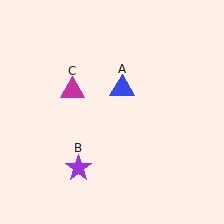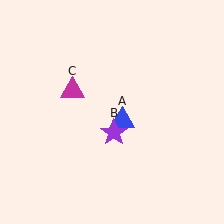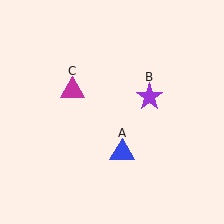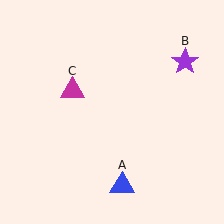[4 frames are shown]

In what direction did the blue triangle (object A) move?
The blue triangle (object A) moved down.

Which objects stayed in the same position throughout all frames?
Magenta triangle (object C) remained stationary.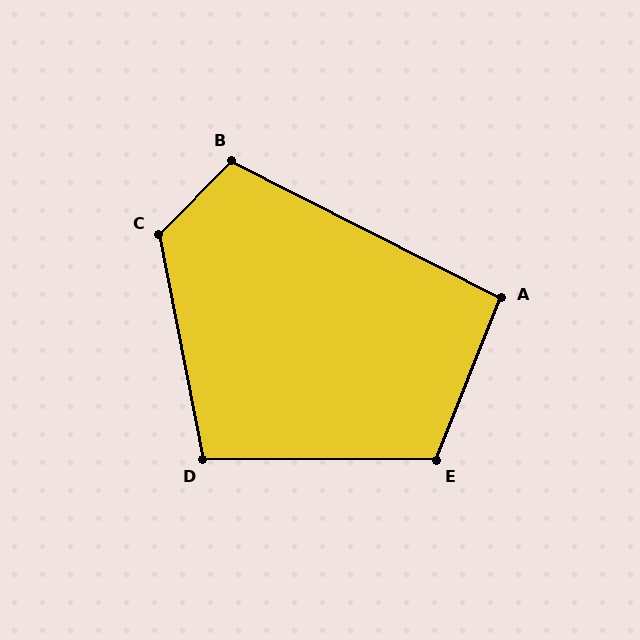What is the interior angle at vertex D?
Approximately 101 degrees (obtuse).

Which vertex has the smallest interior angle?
A, at approximately 95 degrees.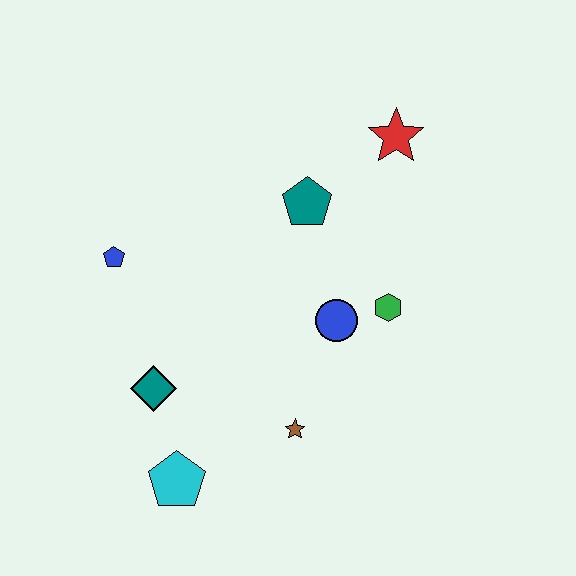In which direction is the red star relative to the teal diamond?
The red star is above the teal diamond.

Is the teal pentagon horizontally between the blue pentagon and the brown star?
No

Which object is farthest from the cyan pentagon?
The red star is farthest from the cyan pentagon.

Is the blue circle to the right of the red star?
No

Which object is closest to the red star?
The teal pentagon is closest to the red star.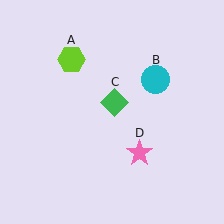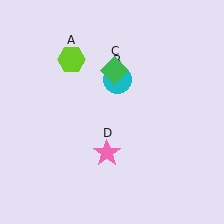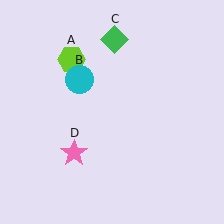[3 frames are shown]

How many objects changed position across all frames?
3 objects changed position: cyan circle (object B), green diamond (object C), pink star (object D).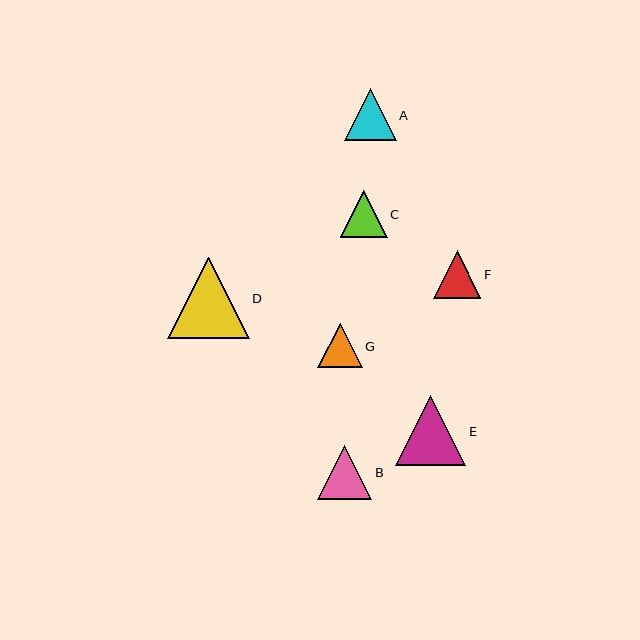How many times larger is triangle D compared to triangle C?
Triangle D is approximately 1.7 times the size of triangle C.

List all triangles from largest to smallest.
From largest to smallest: D, E, B, A, F, C, G.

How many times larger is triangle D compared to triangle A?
Triangle D is approximately 1.6 times the size of triangle A.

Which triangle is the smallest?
Triangle G is the smallest with a size of approximately 44 pixels.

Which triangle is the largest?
Triangle D is the largest with a size of approximately 82 pixels.